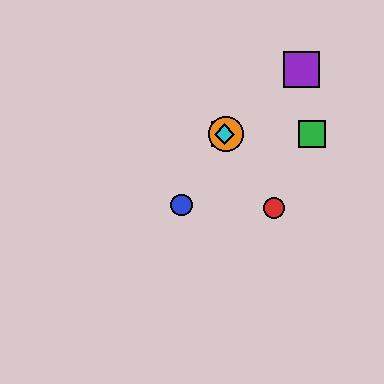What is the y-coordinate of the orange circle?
The orange circle is at y≈134.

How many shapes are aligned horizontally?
4 shapes (the green square, the yellow square, the orange circle, the cyan diamond) are aligned horizontally.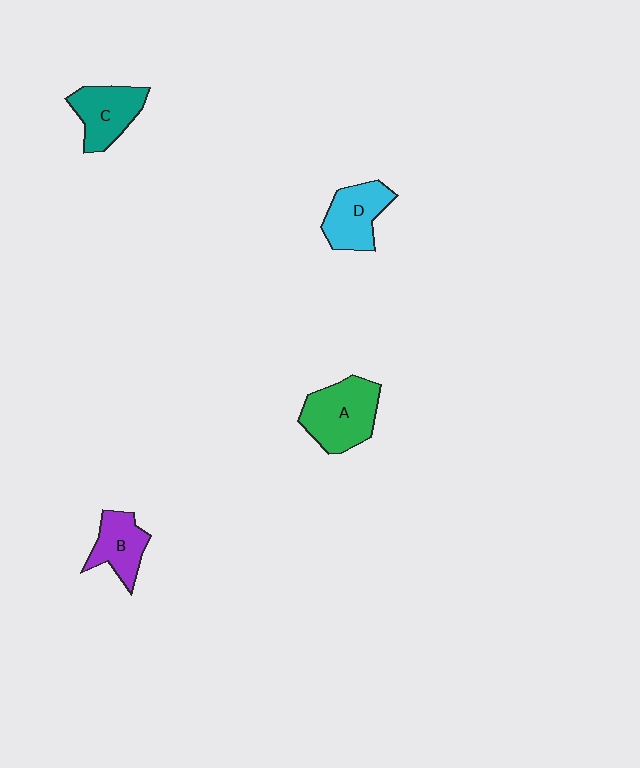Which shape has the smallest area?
Shape B (purple).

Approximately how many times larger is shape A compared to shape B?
Approximately 1.5 times.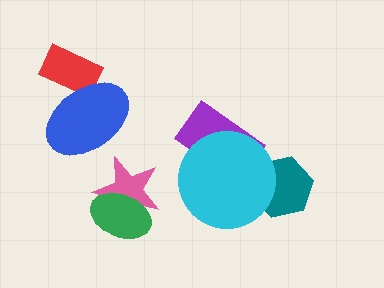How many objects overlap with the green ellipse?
1 object overlaps with the green ellipse.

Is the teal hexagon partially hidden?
Yes, it is partially covered by another shape.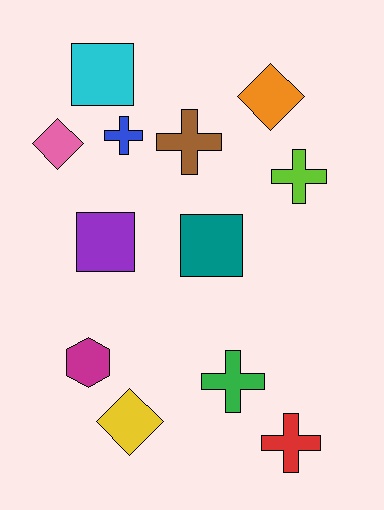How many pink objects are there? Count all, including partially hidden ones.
There is 1 pink object.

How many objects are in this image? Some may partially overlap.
There are 12 objects.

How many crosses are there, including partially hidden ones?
There are 5 crosses.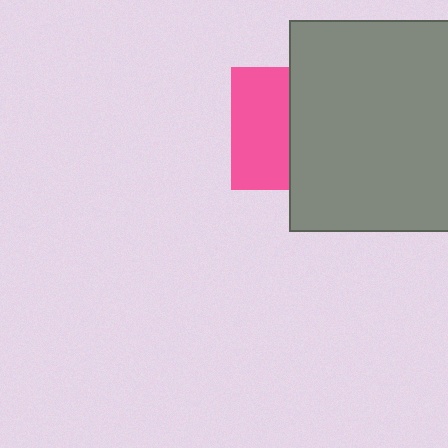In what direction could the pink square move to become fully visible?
The pink square could move left. That would shift it out from behind the gray square entirely.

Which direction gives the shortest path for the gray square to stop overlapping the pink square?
Moving right gives the shortest separation.